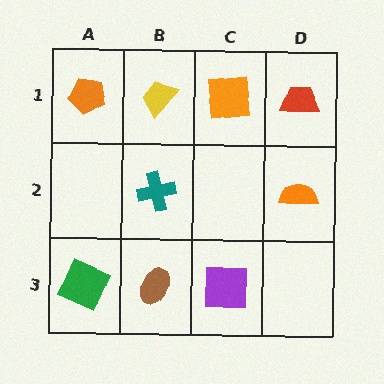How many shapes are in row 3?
3 shapes.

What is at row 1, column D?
A red trapezoid.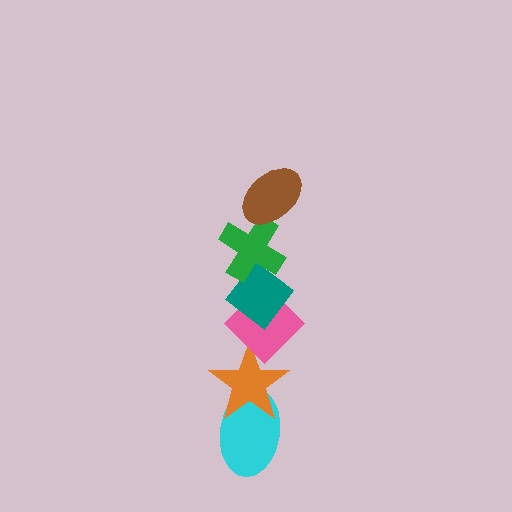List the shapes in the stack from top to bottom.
From top to bottom: the brown ellipse, the green cross, the teal diamond, the pink diamond, the orange star, the cyan ellipse.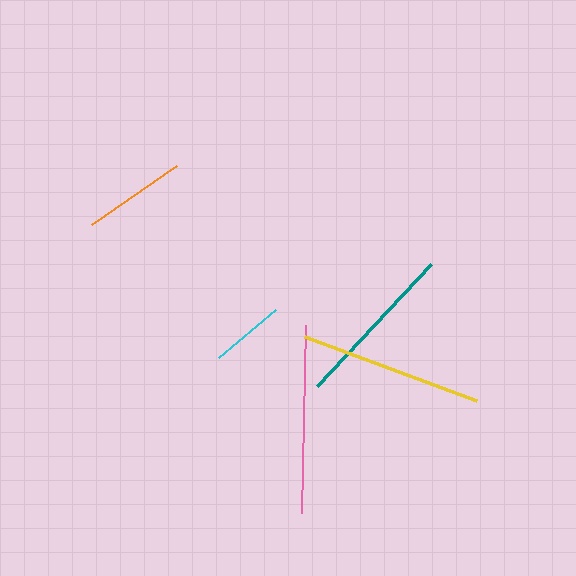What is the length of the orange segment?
The orange segment is approximately 103 pixels long.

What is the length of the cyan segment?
The cyan segment is approximately 74 pixels long.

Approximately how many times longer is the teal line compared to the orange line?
The teal line is approximately 1.6 times the length of the orange line.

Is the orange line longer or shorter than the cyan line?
The orange line is longer than the cyan line.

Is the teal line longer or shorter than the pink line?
The pink line is longer than the teal line.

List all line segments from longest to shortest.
From longest to shortest: pink, yellow, teal, orange, cyan.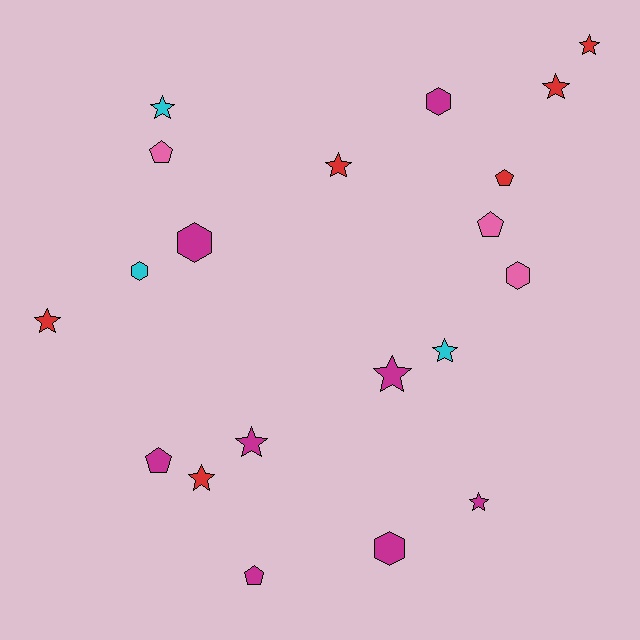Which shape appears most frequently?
Star, with 10 objects.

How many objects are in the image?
There are 20 objects.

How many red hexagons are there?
There are no red hexagons.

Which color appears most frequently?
Magenta, with 8 objects.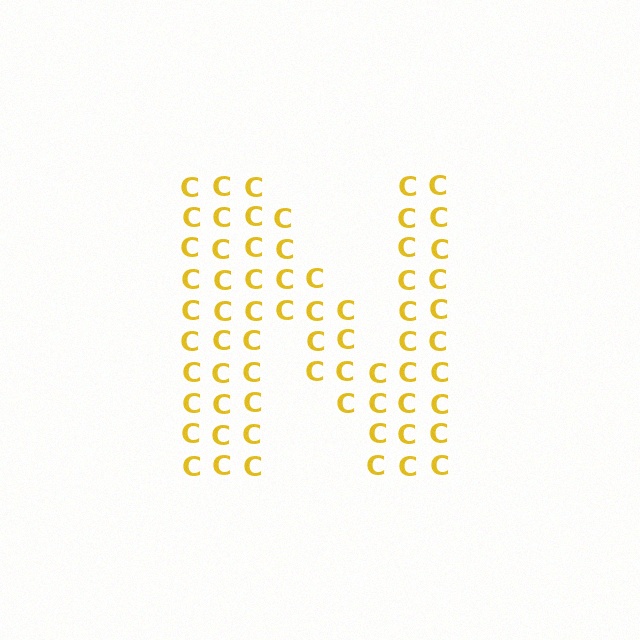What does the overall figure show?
The overall figure shows the letter N.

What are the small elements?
The small elements are letter C's.